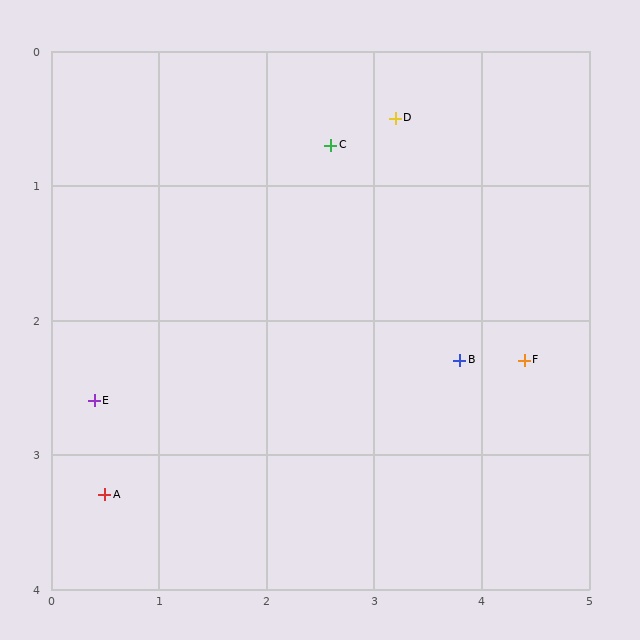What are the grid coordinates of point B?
Point B is at approximately (3.8, 2.3).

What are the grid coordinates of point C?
Point C is at approximately (2.6, 0.7).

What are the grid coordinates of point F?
Point F is at approximately (4.4, 2.3).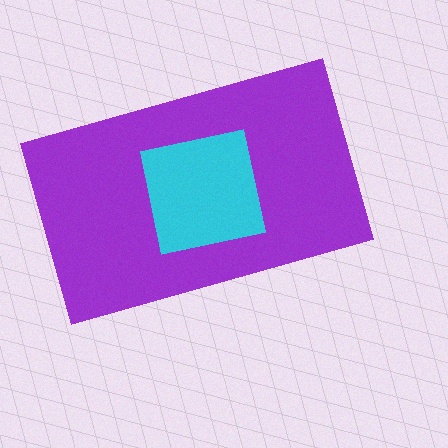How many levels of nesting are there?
2.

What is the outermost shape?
The purple rectangle.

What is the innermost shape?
The cyan square.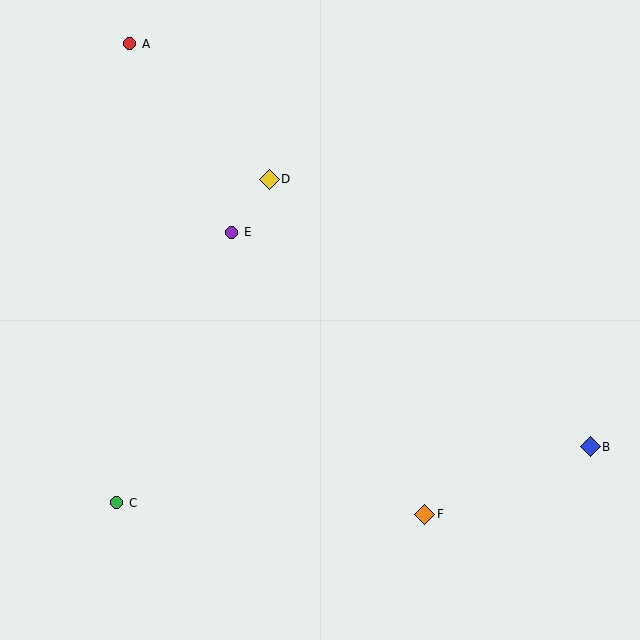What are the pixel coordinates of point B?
Point B is at (590, 447).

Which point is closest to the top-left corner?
Point A is closest to the top-left corner.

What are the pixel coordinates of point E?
Point E is at (232, 232).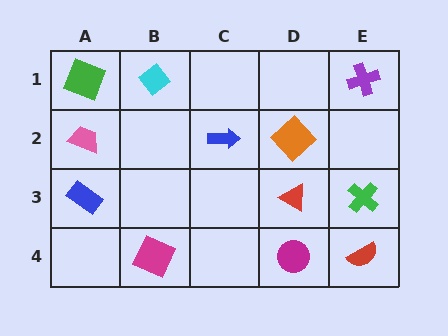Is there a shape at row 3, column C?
No, that cell is empty.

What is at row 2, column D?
An orange diamond.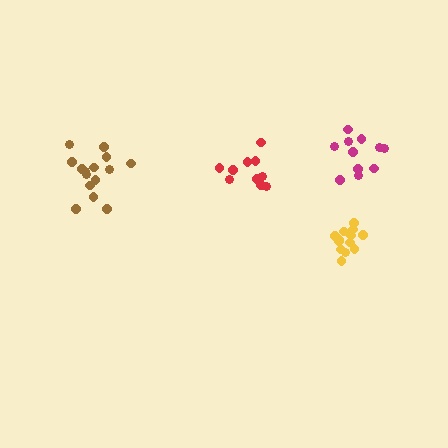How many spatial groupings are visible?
There are 4 spatial groupings.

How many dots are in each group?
Group 1: 10 dots, Group 2: 11 dots, Group 3: 13 dots, Group 4: 15 dots (49 total).